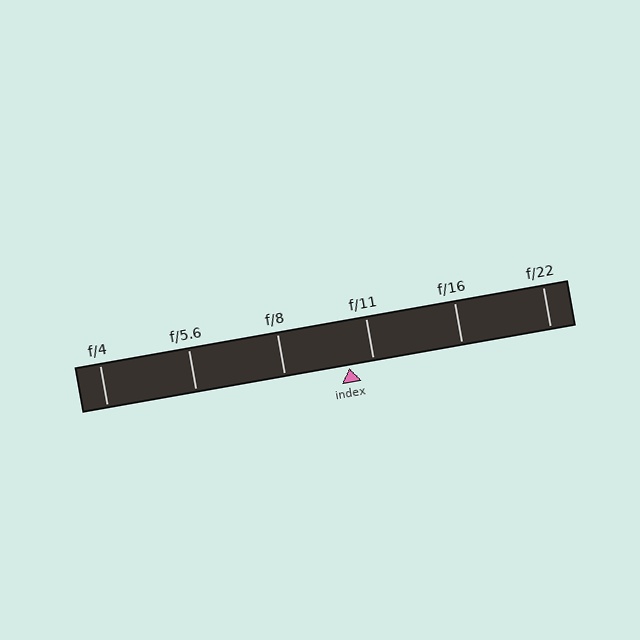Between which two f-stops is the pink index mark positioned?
The index mark is between f/8 and f/11.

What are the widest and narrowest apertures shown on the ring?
The widest aperture shown is f/4 and the narrowest is f/22.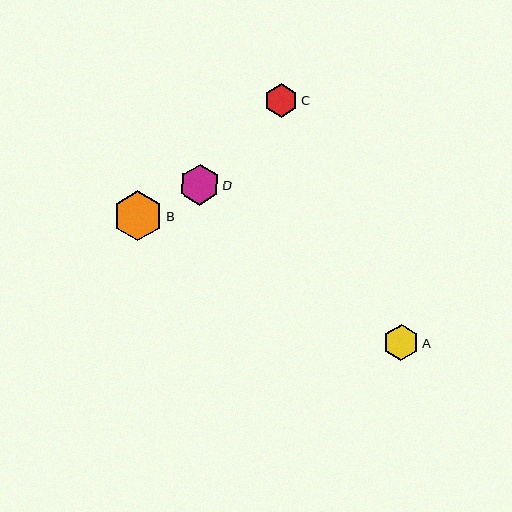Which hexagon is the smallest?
Hexagon C is the smallest with a size of approximately 33 pixels.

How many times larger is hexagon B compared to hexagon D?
Hexagon B is approximately 1.2 times the size of hexagon D.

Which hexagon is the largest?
Hexagon B is the largest with a size of approximately 50 pixels.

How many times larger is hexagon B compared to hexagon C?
Hexagon B is approximately 1.5 times the size of hexagon C.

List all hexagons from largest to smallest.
From largest to smallest: B, D, A, C.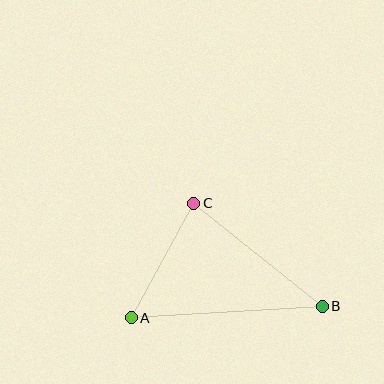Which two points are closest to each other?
Points A and C are closest to each other.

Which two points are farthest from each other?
Points A and B are farthest from each other.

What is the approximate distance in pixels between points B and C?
The distance between B and C is approximately 165 pixels.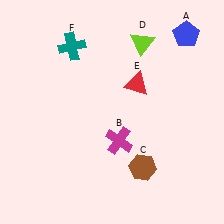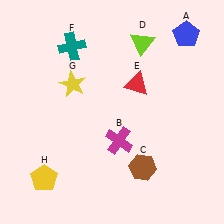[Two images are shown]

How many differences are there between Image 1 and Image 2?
There are 2 differences between the two images.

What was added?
A yellow star (G), a yellow pentagon (H) were added in Image 2.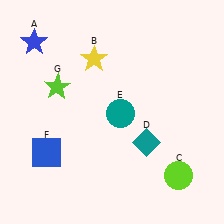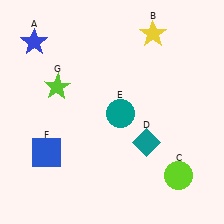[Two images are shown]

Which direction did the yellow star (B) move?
The yellow star (B) moved right.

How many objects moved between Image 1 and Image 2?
1 object moved between the two images.